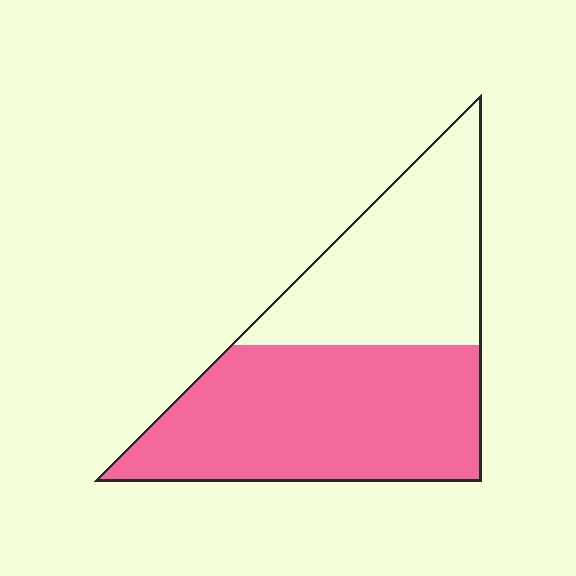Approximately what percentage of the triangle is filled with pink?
Approximately 60%.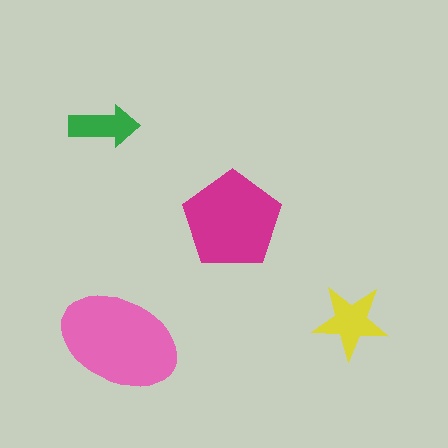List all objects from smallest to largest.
The green arrow, the yellow star, the magenta pentagon, the pink ellipse.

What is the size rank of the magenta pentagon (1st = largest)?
2nd.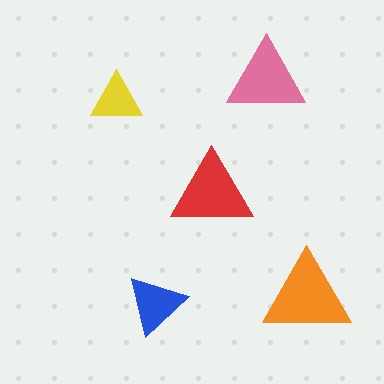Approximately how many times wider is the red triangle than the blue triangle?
About 1.5 times wider.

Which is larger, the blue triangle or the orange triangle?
The orange one.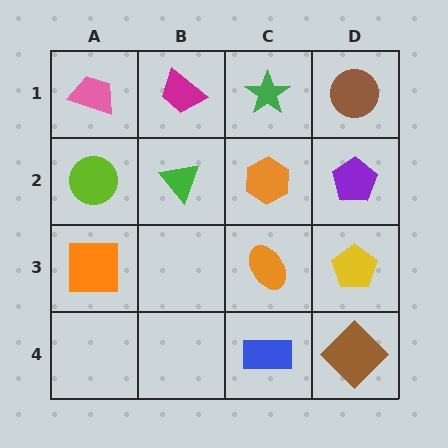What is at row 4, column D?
A brown diamond.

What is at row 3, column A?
An orange square.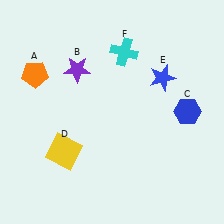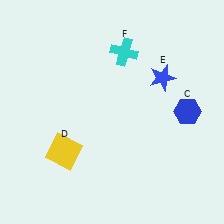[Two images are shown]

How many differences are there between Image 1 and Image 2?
There are 2 differences between the two images.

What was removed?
The orange pentagon (A), the purple star (B) were removed in Image 2.